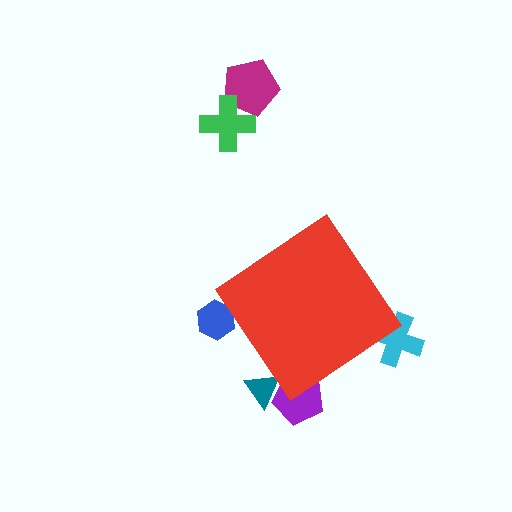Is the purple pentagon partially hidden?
Yes, the purple pentagon is partially hidden behind the red diamond.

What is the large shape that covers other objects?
A red diamond.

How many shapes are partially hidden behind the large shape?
4 shapes are partially hidden.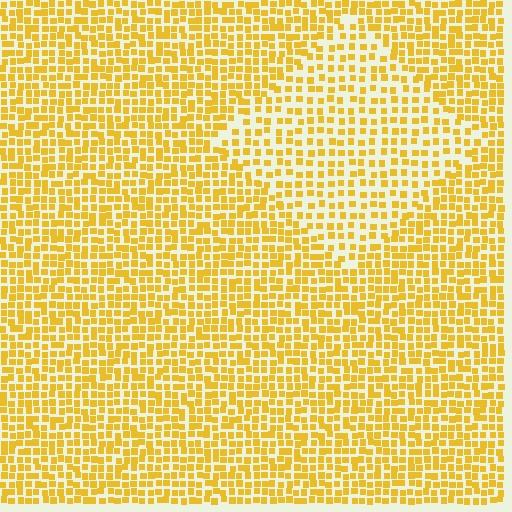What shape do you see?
I see a diamond.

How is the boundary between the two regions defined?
The boundary is defined by a change in element density (approximately 1.7x ratio). All elements are the same color, size, and shape.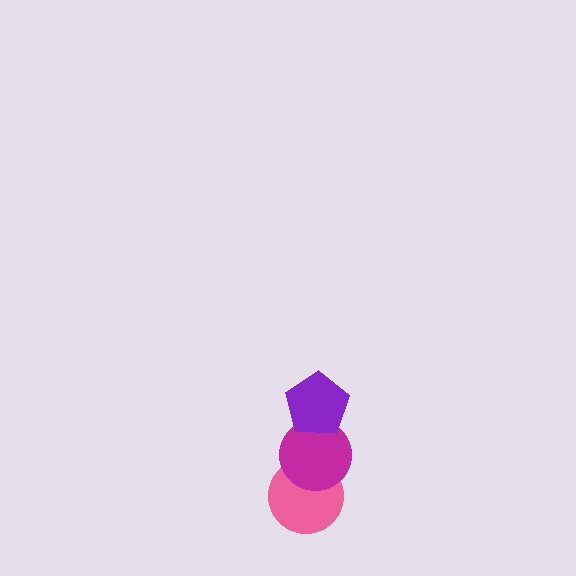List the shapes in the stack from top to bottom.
From top to bottom: the purple pentagon, the magenta circle, the pink circle.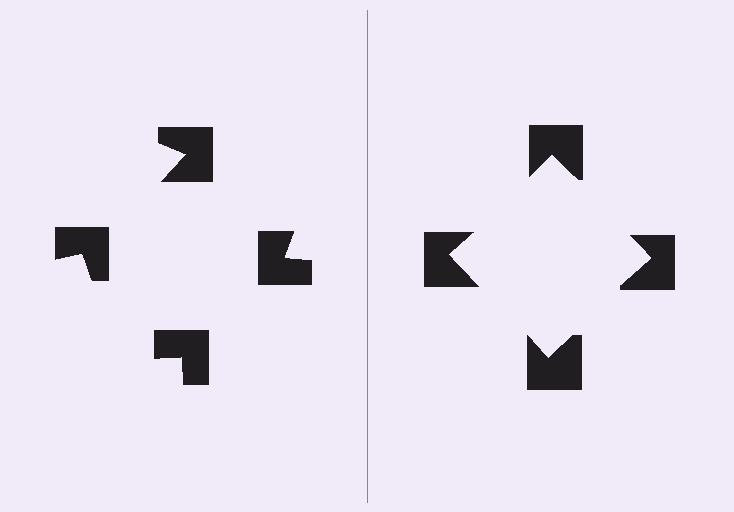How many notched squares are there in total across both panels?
8 — 4 on each side.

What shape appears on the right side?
An illusory square.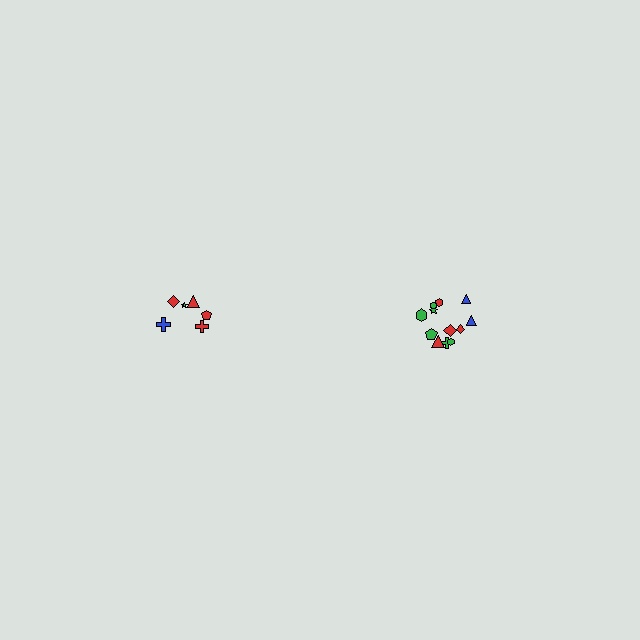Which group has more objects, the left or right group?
The right group.